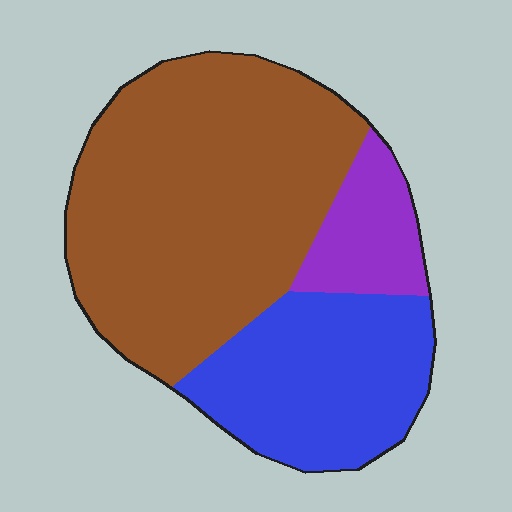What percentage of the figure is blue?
Blue covers 29% of the figure.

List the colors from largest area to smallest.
From largest to smallest: brown, blue, purple.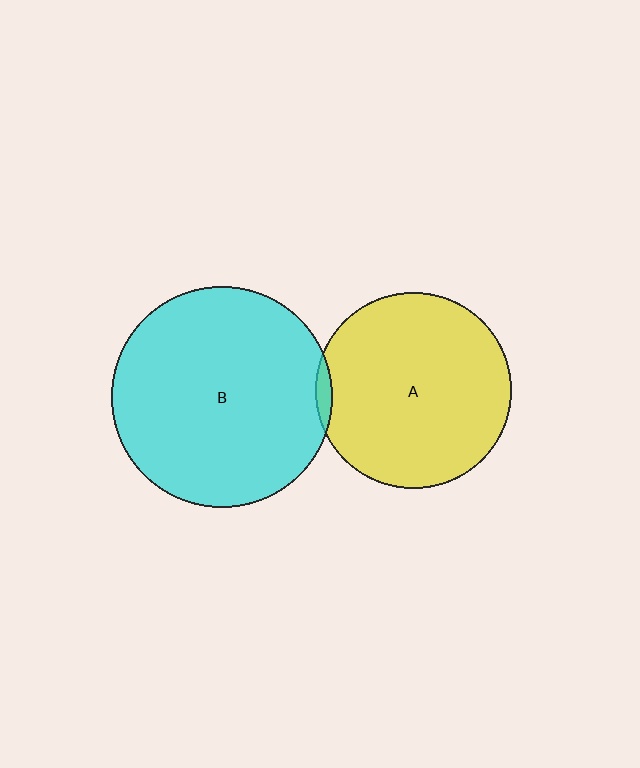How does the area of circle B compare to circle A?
Approximately 1.3 times.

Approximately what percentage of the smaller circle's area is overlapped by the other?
Approximately 5%.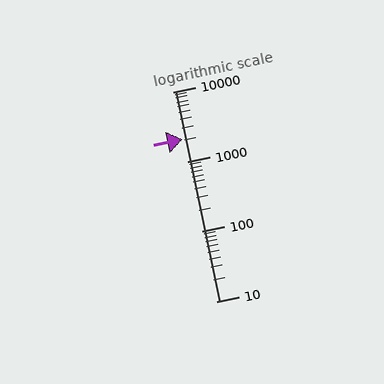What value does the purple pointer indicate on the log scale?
The pointer indicates approximately 2100.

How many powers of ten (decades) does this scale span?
The scale spans 3 decades, from 10 to 10000.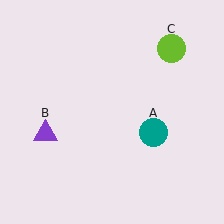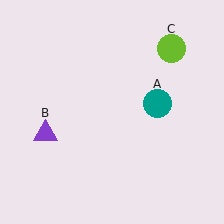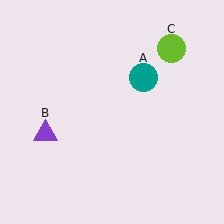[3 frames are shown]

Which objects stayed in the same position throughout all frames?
Purple triangle (object B) and lime circle (object C) remained stationary.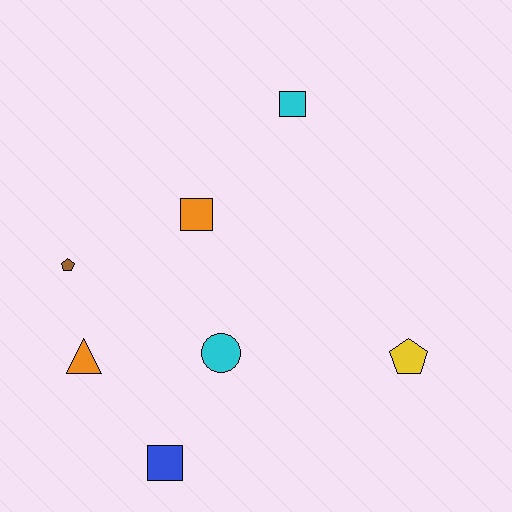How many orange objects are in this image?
There are 2 orange objects.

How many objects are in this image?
There are 7 objects.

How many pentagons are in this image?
There are 2 pentagons.